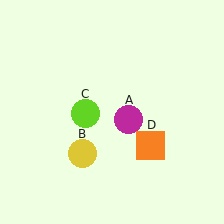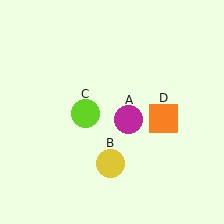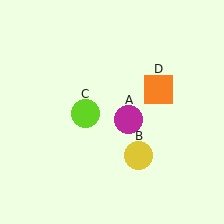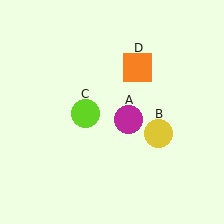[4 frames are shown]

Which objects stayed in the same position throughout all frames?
Magenta circle (object A) and lime circle (object C) remained stationary.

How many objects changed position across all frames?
2 objects changed position: yellow circle (object B), orange square (object D).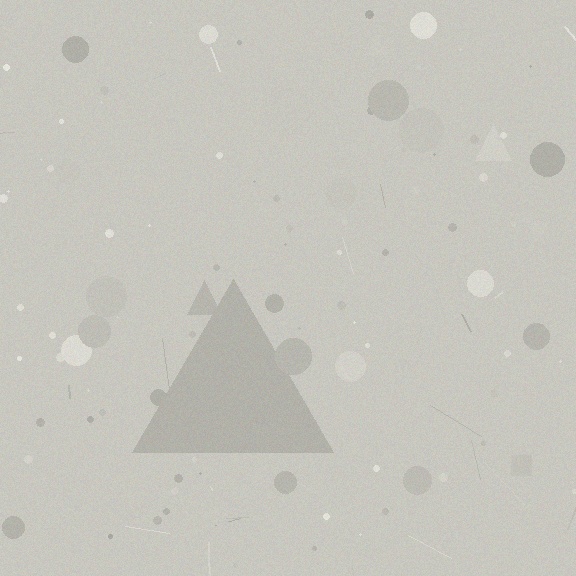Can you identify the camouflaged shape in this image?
The camouflaged shape is a triangle.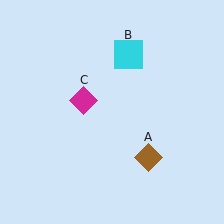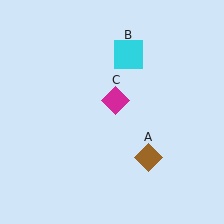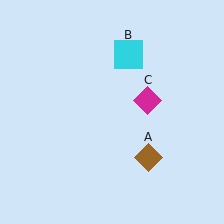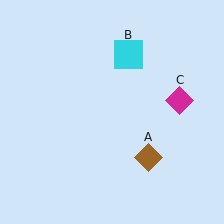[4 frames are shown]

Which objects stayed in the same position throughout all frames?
Brown diamond (object A) and cyan square (object B) remained stationary.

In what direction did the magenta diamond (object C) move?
The magenta diamond (object C) moved right.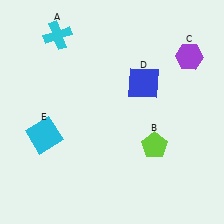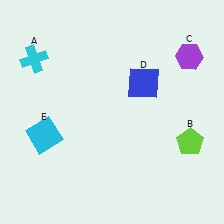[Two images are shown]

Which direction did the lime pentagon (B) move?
The lime pentagon (B) moved right.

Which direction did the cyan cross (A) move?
The cyan cross (A) moved down.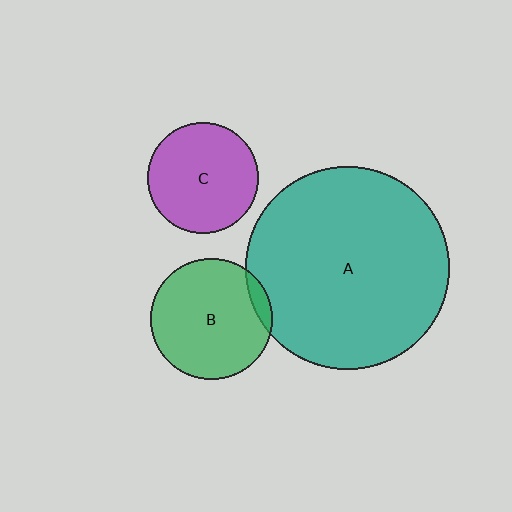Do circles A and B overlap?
Yes.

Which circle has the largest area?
Circle A (teal).